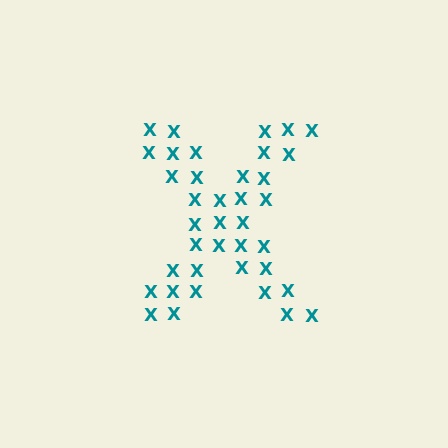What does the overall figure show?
The overall figure shows the letter X.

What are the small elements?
The small elements are letter X's.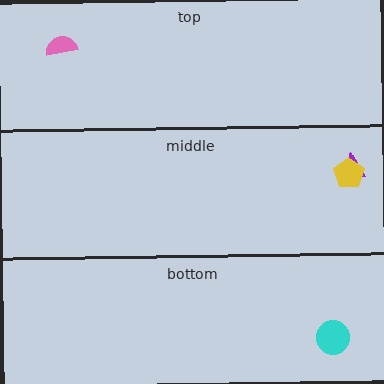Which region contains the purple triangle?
The middle region.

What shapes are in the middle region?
The purple triangle, the yellow pentagon.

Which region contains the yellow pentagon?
The middle region.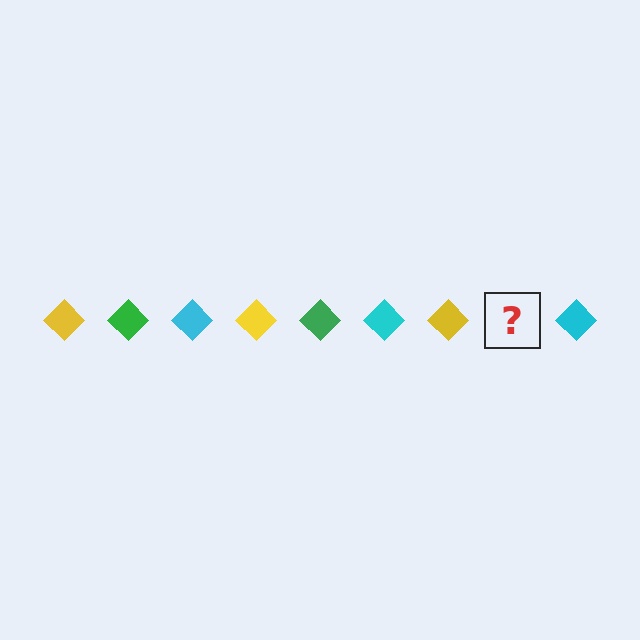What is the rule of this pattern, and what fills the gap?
The rule is that the pattern cycles through yellow, green, cyan diamonds. The gap should be filled with a green diamond.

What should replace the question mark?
The question mark should be replaced with a green diamond.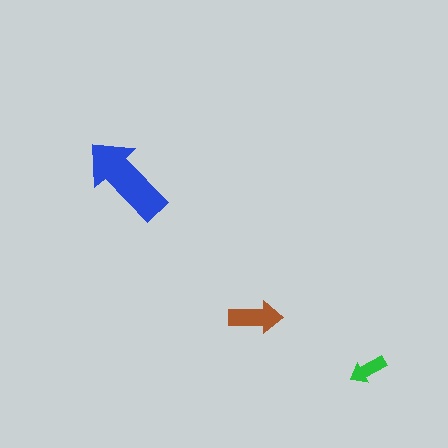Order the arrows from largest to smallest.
the blue one, the brown one, the green one.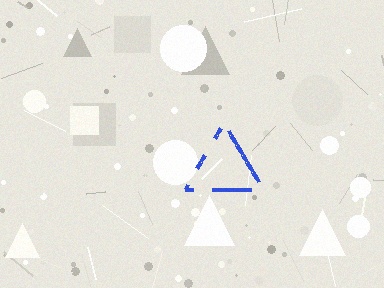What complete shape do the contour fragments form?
The contour fragments form a triangle.